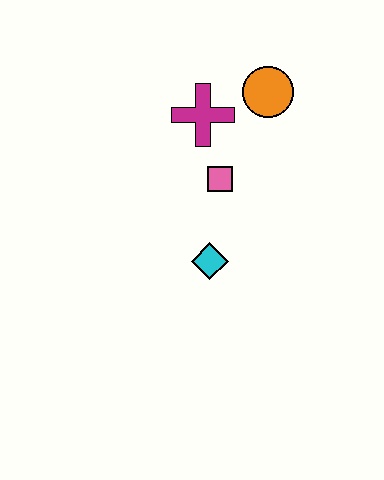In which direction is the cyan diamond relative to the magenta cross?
The cyan diamond is below the magenta cross.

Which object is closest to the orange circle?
The magenta cross is closest to the orange circle.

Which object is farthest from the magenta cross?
The cyan diamond is farthest from the magenta cross.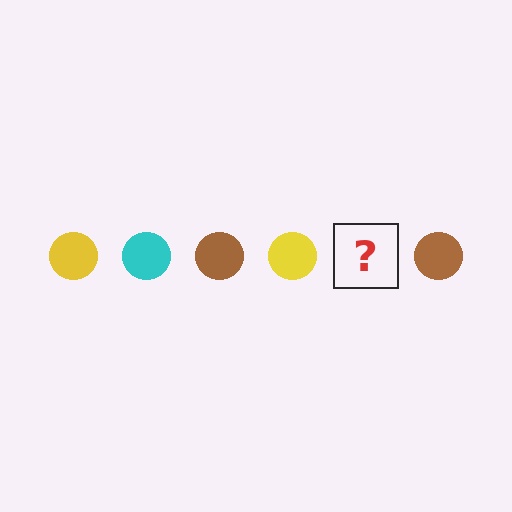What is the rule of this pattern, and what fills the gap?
The rule is that the pattern cycles through yellow, cyan, brown circles. The gap should be filled with a cyan circle.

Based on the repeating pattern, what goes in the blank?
The blank should be a cyan circle.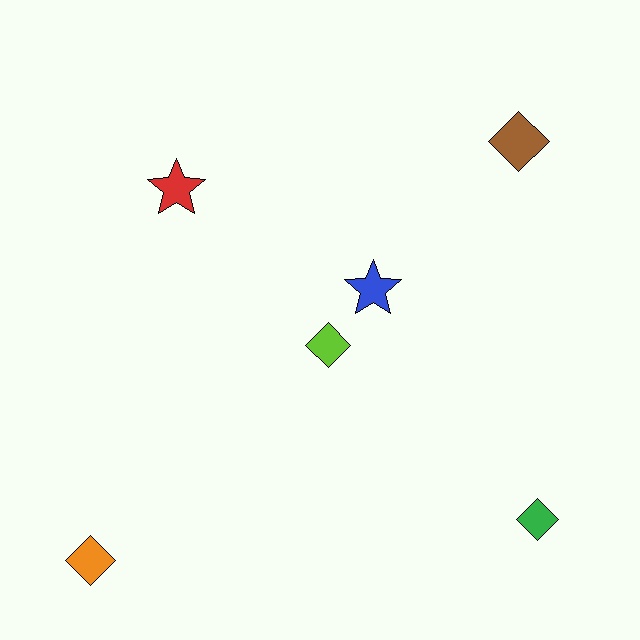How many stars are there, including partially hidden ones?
There are 2 stars.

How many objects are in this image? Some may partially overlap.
There are 6 objects.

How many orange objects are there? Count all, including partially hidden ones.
There is 1 orange object.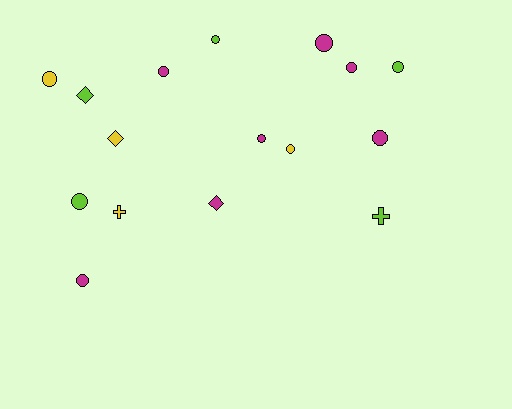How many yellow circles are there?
There are 2 yellow circles.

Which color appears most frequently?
Magenta, with 7 objects.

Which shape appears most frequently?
Circle, with 11 objects.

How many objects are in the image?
There are 16 objects.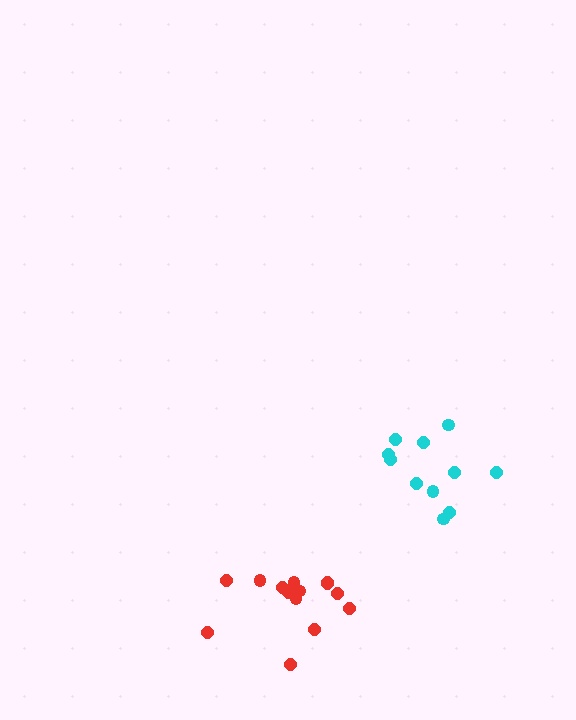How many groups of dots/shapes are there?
There are 2 groups.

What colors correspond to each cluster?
The clusters are colored: red, cyan.